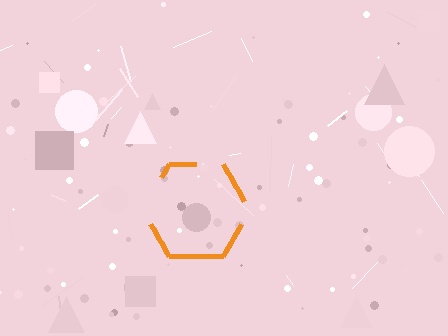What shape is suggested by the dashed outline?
The dashed outline suggests a hexagon.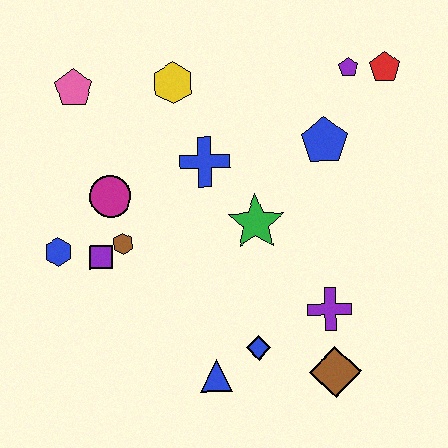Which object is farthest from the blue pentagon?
The blue hexagon is farthest from the blue pentagon.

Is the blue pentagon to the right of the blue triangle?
Yes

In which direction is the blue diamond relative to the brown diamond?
The blue diamond is to the left of the brown diamond.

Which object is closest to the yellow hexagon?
The blue cross is closest to the yellow hexagon.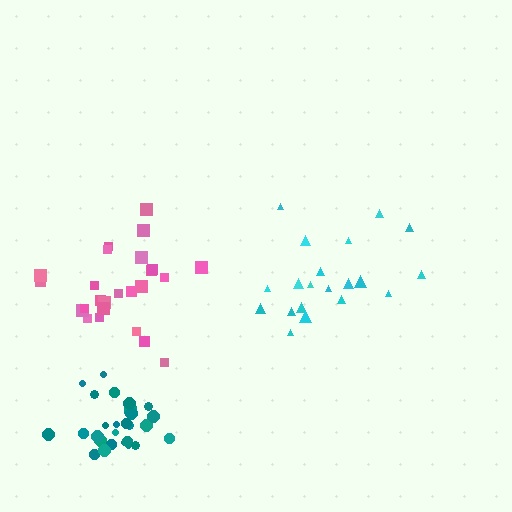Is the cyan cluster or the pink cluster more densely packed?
Pink.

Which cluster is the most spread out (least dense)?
Cyan.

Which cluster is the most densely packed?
Teal.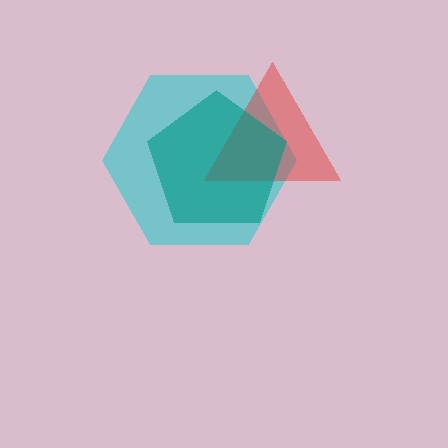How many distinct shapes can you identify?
There are 3 distinct shapes: a cyan hexagon, a red triangle, a teal pentagon.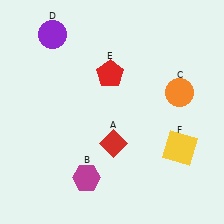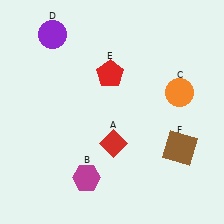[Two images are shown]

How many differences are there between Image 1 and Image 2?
There is 1 difference between the two images.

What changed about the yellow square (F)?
In Image 1, F is yellow. In Image 2, it changed to brown.